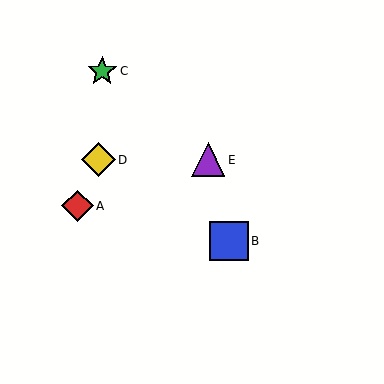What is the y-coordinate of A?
Object A is at y≈206.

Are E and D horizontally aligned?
Yes, both are at y≈160.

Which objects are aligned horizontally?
Objects D, E are aligned horizontally.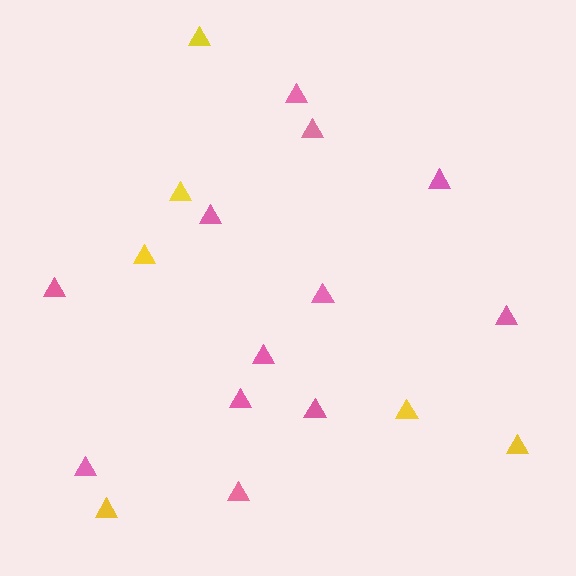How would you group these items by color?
There are 2 groups: one group of yellow triangles (6) and one group of pink triangles (12).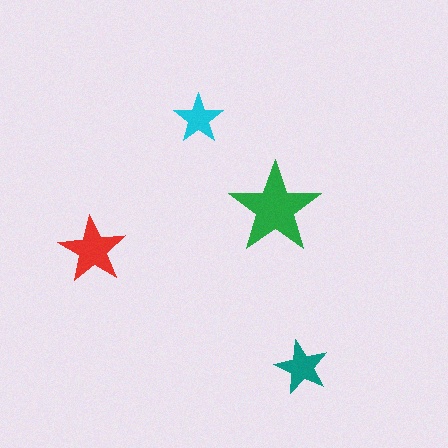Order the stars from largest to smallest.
the green one, the red one, the teal one, the cyan one.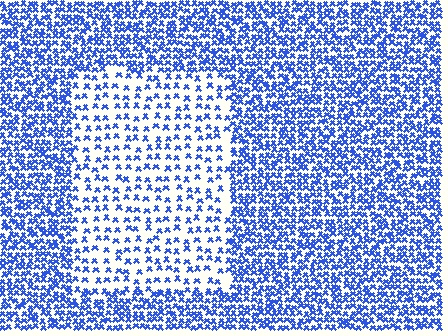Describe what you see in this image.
The image contains small blue elements arranged at two different densities. A rectangle-shaped region is visible where the elements are less densely packed than the surrounding area.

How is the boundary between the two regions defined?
The boundary is defined by a change in element density (approximately 2.4x ratio). All elements are the same color, size, and shape.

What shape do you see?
I see a rectangle.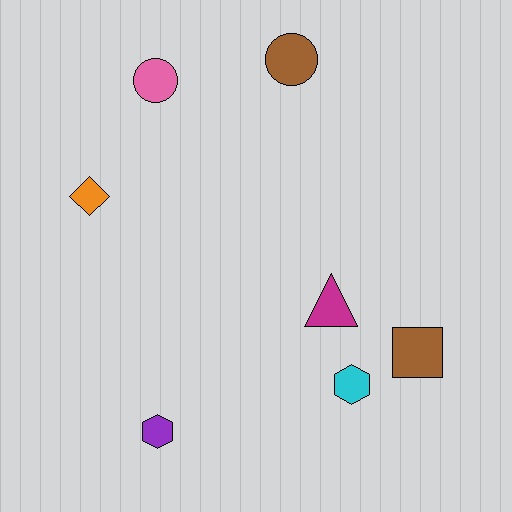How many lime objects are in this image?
There are no lime objects.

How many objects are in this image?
There are 7 objects.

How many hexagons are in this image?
There are 2 hexagons.